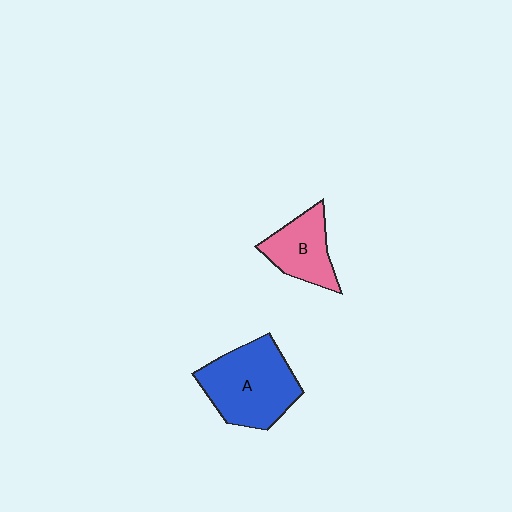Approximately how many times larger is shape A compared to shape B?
Approximately 1.6 times.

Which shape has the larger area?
Shape A (blue).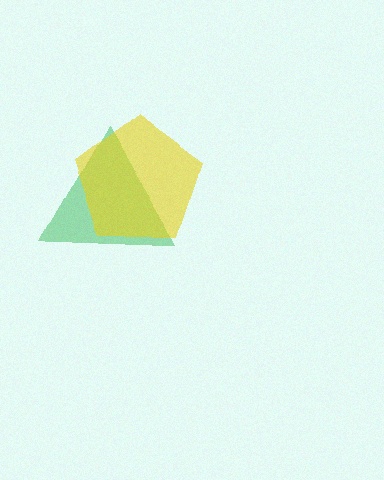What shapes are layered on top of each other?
The layered shapes are: a green triangle, a yellow pentagon.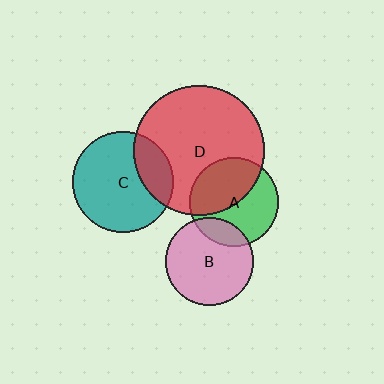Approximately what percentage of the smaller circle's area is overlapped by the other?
Approximately 45%.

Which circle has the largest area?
Circle D (red).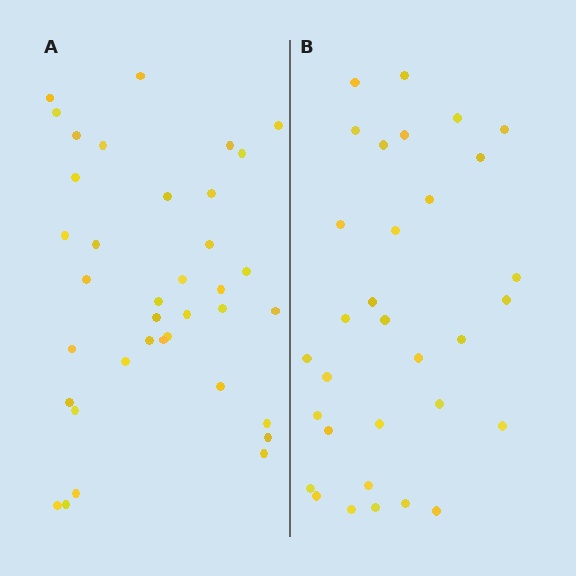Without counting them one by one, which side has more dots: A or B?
Region A (the left region) has more dots.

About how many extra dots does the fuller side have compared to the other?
Region A has about 5 more dots than region B.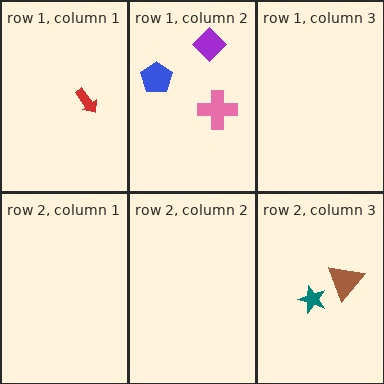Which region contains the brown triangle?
The row 2, column 3 region.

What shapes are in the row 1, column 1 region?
The red arrow.